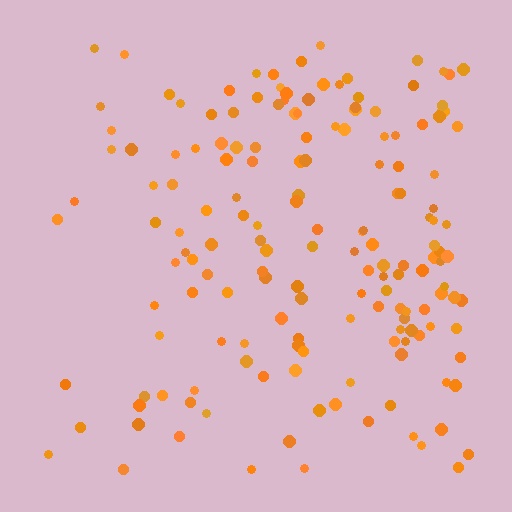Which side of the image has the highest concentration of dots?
The right.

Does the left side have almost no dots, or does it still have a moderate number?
Still a moderate number, just noticeably fewer than the right.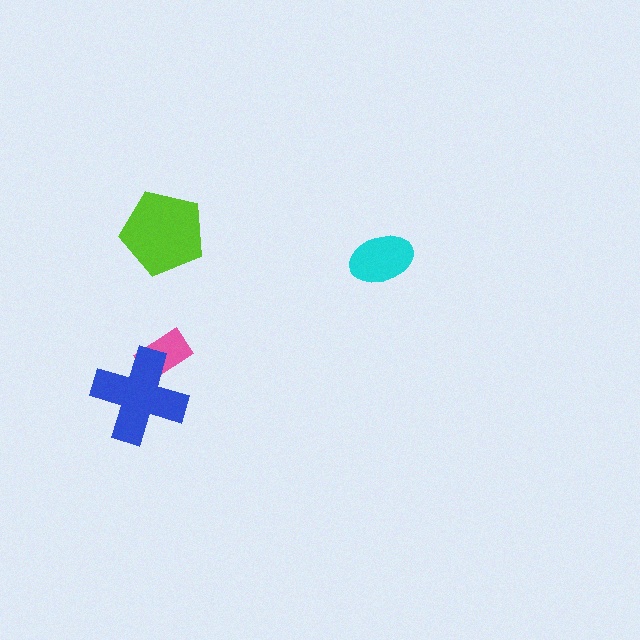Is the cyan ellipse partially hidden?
No, no other shape covers it.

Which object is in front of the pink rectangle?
The blue cross is in front of the pink rectangle.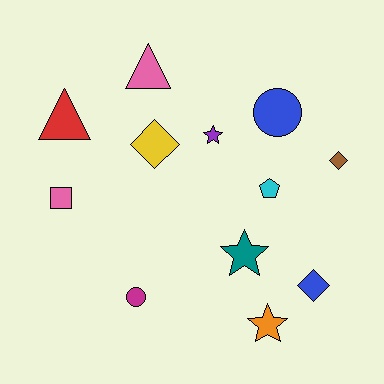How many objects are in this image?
There are 12 objects.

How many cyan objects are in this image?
There is 1 cyan object.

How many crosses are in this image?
There are no crosses.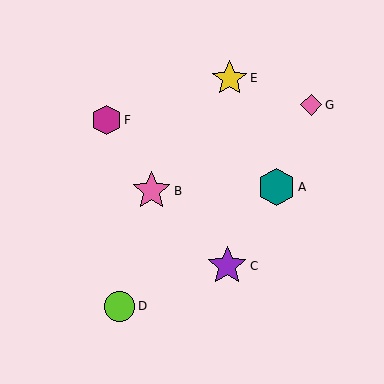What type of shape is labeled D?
Shape D is a lime circle.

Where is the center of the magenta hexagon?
The center of the magenta hexagon is at (107, 120).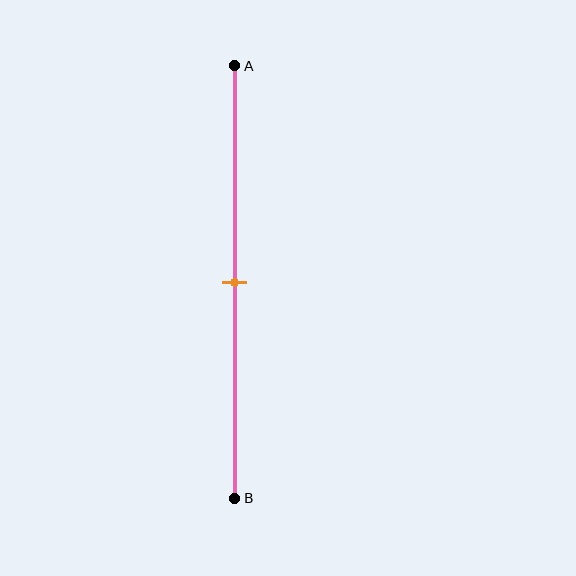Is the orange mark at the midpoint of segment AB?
Yes, the mark is approximately at the midpoint.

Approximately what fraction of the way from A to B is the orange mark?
The orange mark is approximately 50% of the way from A to B.